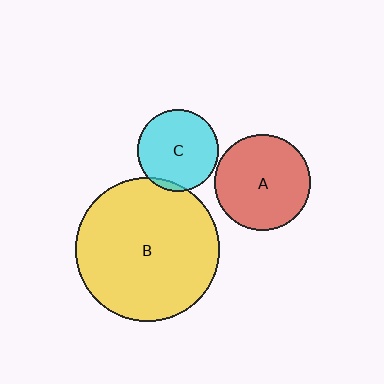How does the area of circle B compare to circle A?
Approximately 2.2 times.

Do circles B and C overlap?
Yes.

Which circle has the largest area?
Circle B (yellow).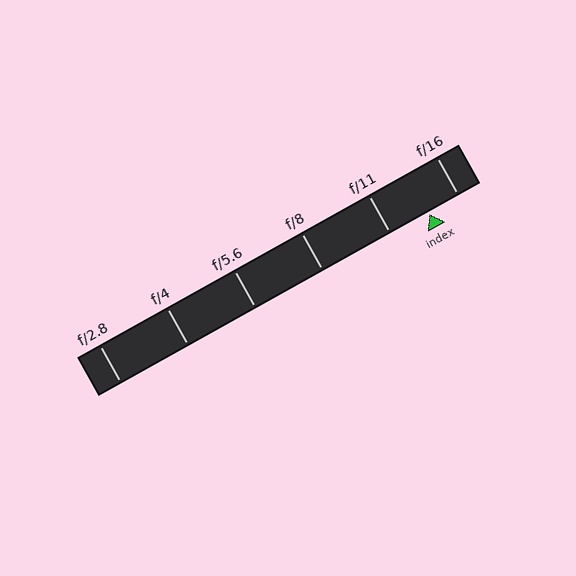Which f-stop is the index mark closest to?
The index mark is closest to f/16.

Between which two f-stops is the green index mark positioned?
The index mark is between f/11 and f/16.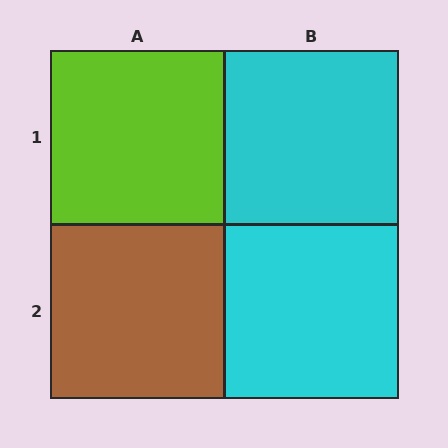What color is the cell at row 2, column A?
Brown.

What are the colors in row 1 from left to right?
Lime, cyan.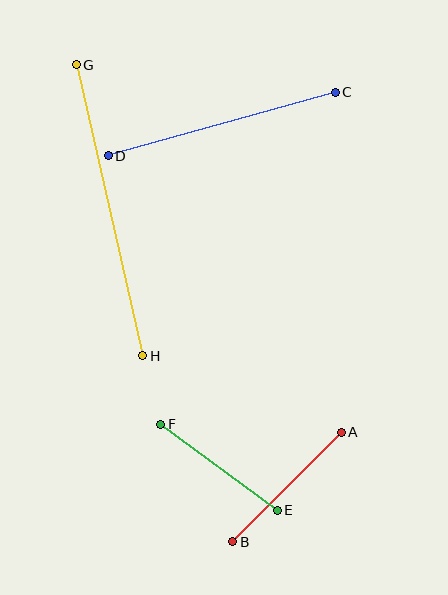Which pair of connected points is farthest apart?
Points G and H are farthest apart.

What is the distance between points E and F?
The distance is approximately 145 pixels.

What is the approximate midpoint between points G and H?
The midpoint is at approximately (109, 210) pixels.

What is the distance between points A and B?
The distance is approximately 154 pixels.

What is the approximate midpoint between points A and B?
The midpoint is at approximately (287, 487) pixels.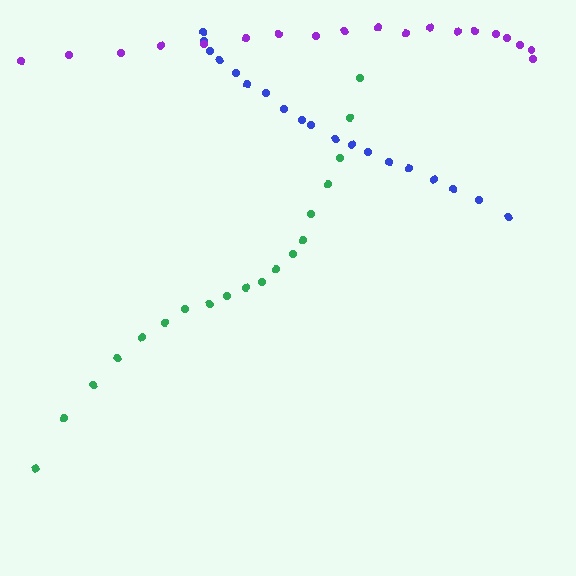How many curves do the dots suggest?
There are 3 distinct paths.